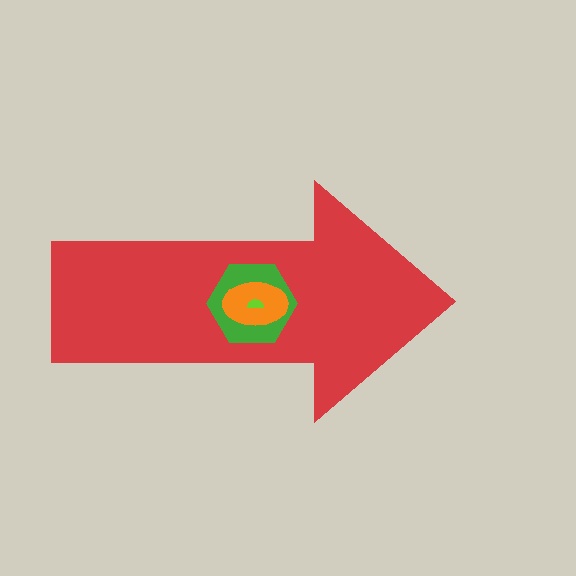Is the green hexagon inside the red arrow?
Yes.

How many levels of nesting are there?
4.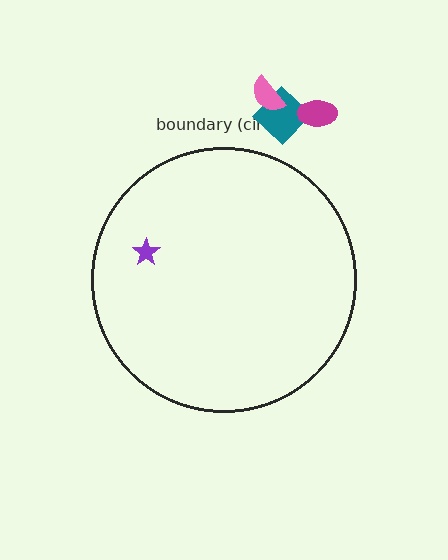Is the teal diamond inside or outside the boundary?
Outside.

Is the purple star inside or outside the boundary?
Inside.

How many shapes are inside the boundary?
1 inside, 3 outside.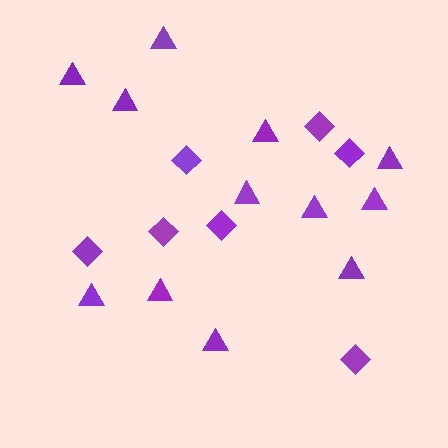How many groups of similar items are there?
There are 2 groups: one group of diamonds (7) and one group of triangles (12).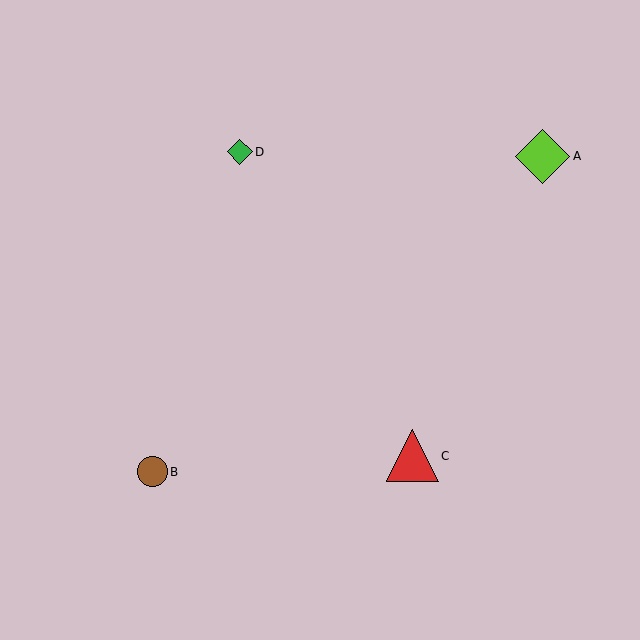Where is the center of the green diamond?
The center of the green diamond is at (240, 152).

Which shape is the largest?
The lime diamond (labeled A) is the largest.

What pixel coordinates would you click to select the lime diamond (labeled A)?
Click at (543, 156) to select the lime diamond A.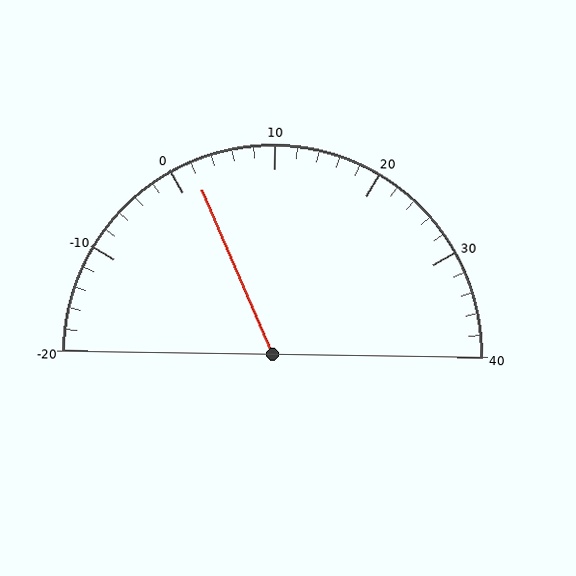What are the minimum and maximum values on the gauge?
The gauge ranges from -20 to 40.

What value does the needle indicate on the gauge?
The needle indicates approximately 2.